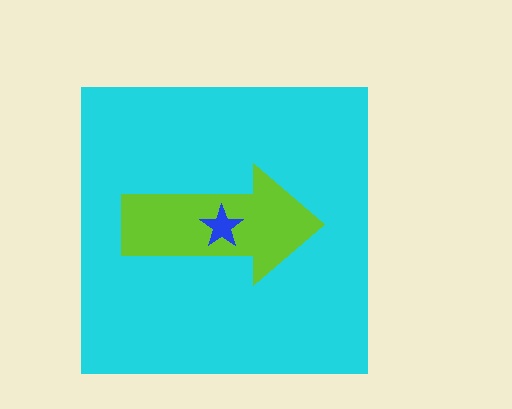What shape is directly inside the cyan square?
The lime arrow.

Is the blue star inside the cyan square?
Yes.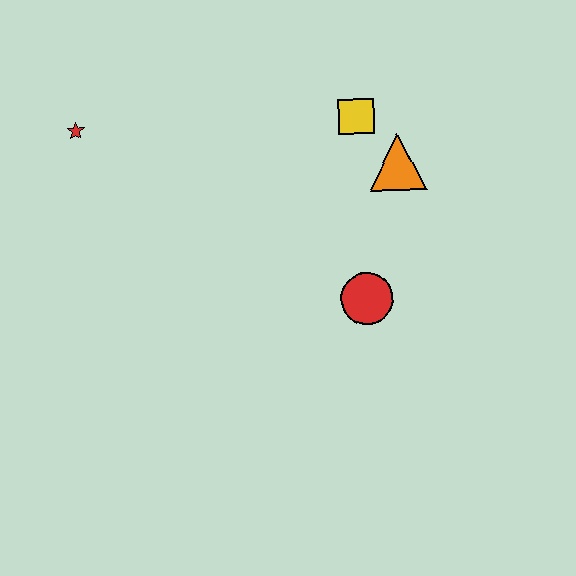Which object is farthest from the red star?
The red circle is farthest from the red star.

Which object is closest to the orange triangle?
The yellow square is closest to the orange triangle.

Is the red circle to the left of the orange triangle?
Yes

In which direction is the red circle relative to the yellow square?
The red circle is below the yellow square.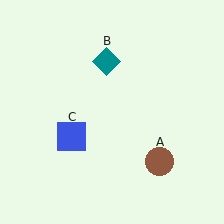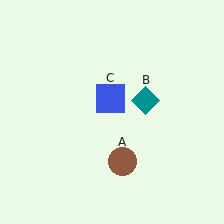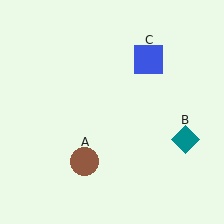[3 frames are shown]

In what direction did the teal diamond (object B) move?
The teal diamond (object B) moved down and to the right.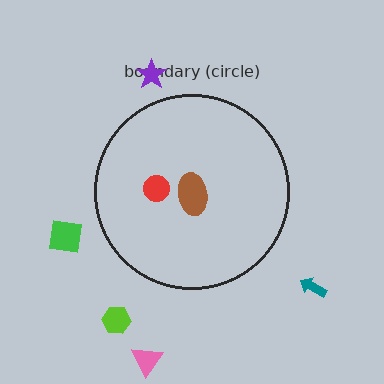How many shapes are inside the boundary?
2 inside, 5 outside.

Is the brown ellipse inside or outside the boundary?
Inside.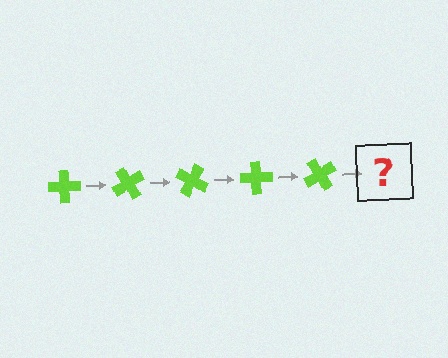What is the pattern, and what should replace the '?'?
The pattern is that the cross rotates 60 degrees each step. The '?' should be a lime cross rotated 300 degrees.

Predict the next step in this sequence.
The next step is a lime cross rotated 300 degrees.